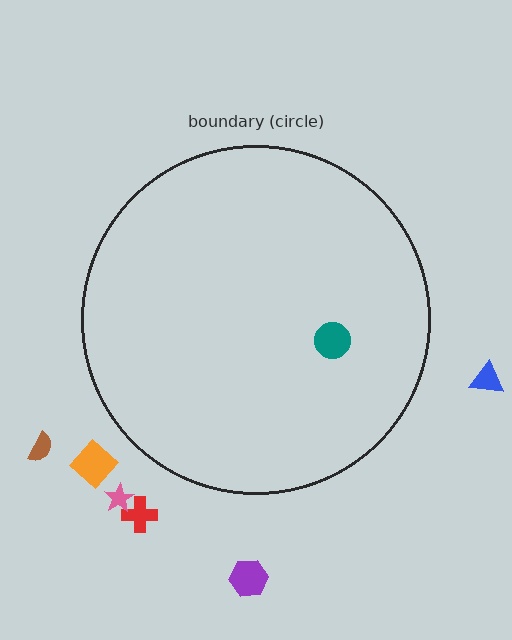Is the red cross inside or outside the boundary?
Outside.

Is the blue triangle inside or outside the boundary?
Outside.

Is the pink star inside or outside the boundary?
Outside.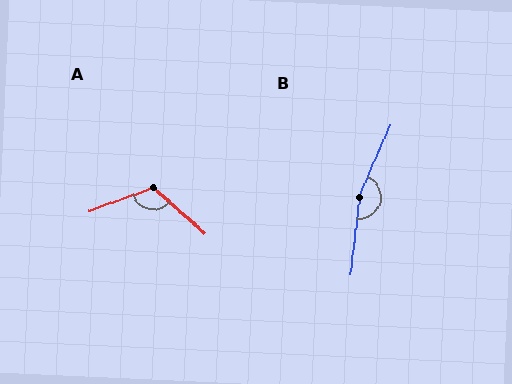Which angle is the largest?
B, at approximately 163 degrees.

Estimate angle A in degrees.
Approximately 118 degrees.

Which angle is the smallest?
A, at approximately 118 degrees.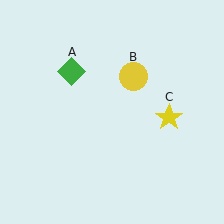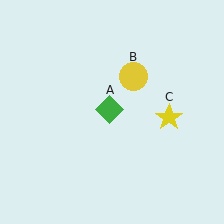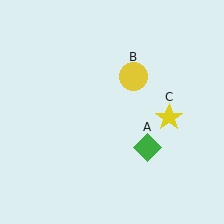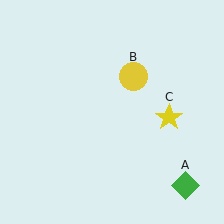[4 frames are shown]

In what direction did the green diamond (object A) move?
The green diamond (object A) moved down and to the right.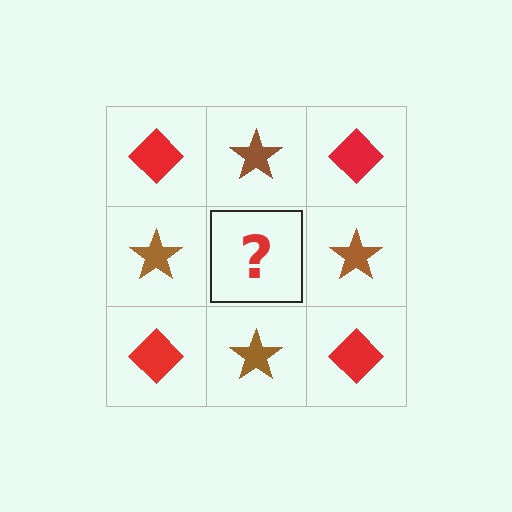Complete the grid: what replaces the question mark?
The question mark should be replaced with a red diamond.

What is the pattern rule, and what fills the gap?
The rule is that it alternates red diamond and brown star in a checkerboard pattern. The gap should be filled with a red diamond.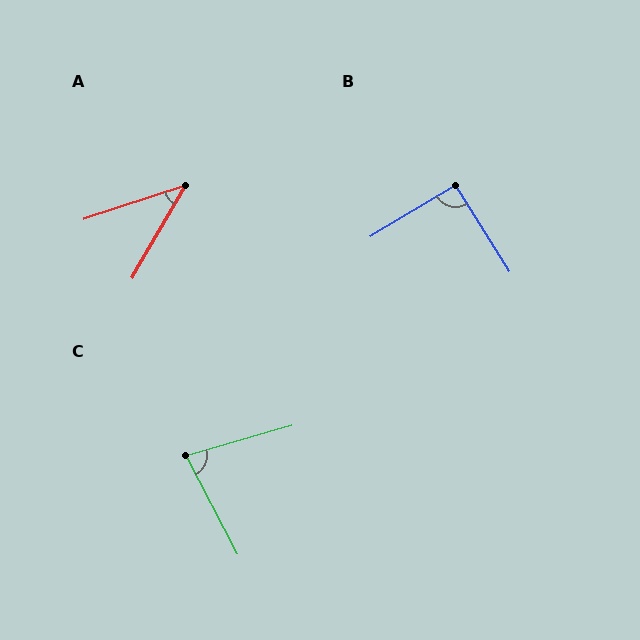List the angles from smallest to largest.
A (42°), C (79°), B (91°).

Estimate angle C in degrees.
Approximately 79 degrees.